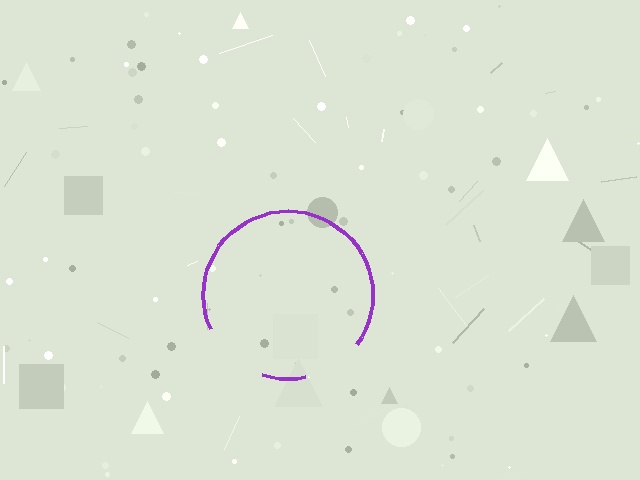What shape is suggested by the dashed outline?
The dashed outline suggests a circle.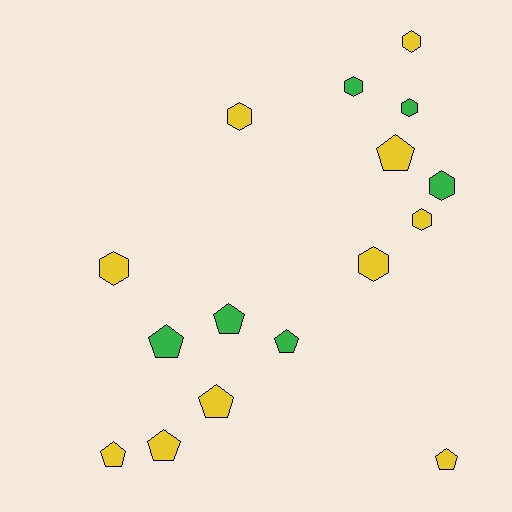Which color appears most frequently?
Yellow, with 10 objects.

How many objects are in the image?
There are 16 objects.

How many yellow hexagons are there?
There are 5 yellow hexagons.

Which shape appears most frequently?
Pentagon, with 8 objects.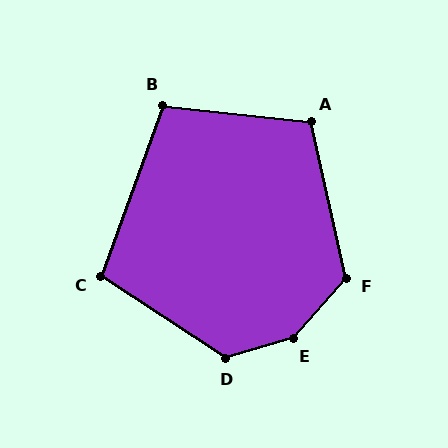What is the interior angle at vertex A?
Approximately 109 degrees (obtuse).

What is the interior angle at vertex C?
Approximately 103 degrees (obtuse).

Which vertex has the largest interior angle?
E, at approximately 147 degrees.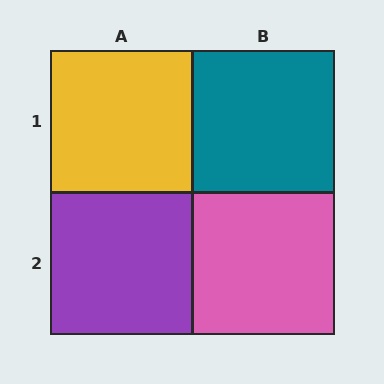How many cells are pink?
1 cell is pink.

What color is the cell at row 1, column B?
Teal.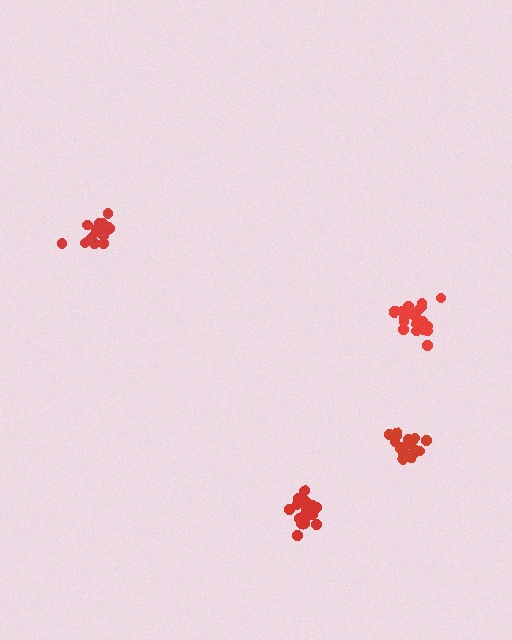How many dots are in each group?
Group 1: 18 dots, Group 2: 17 dots, Group 3: 16 dots, Group 4: 21 dots (72 total).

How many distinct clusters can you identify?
There are 4 distinct clusters.